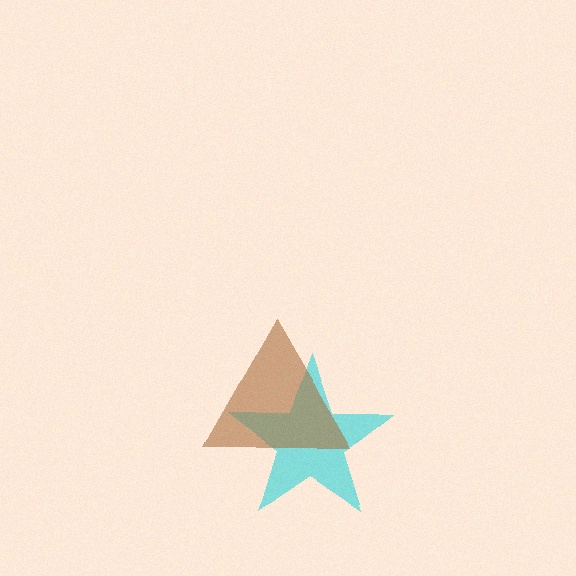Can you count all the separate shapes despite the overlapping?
Yes, there are 2 separate shapes.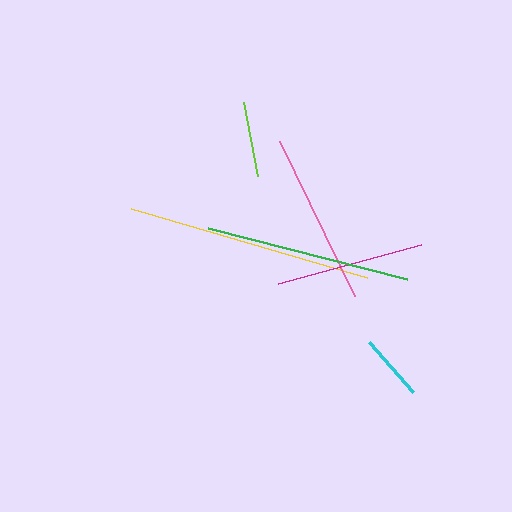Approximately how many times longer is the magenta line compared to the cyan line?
The magenta line is approximately 2.2 times the length of the cyan line.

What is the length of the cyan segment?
The cyan segment is approximately 67 pixels long.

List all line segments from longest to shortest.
From longest to shortest: yellow, green, pink, magenta, lime, cyan.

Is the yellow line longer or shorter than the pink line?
The yellow line is longer than the pink line.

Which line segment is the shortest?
The cyan line is the shortest at approximately 67 pixels.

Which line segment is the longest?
The yellow line is the longest at approximately 246 pixels.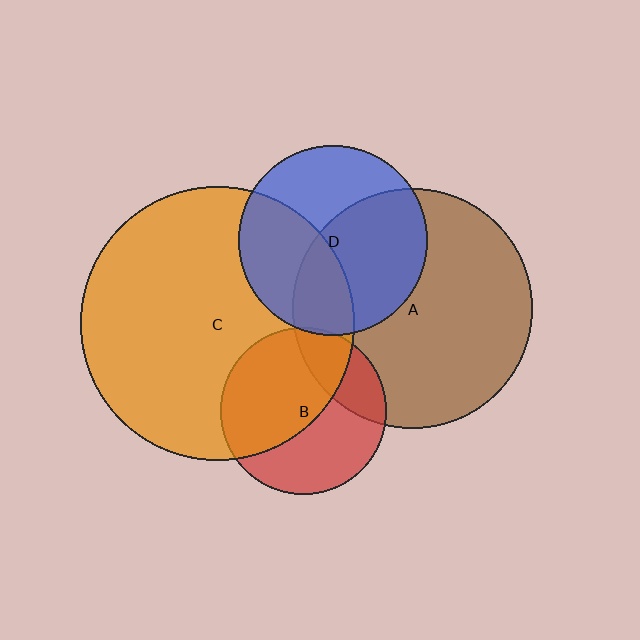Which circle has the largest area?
Circle C (orange).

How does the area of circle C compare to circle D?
Approximately 2.1 times.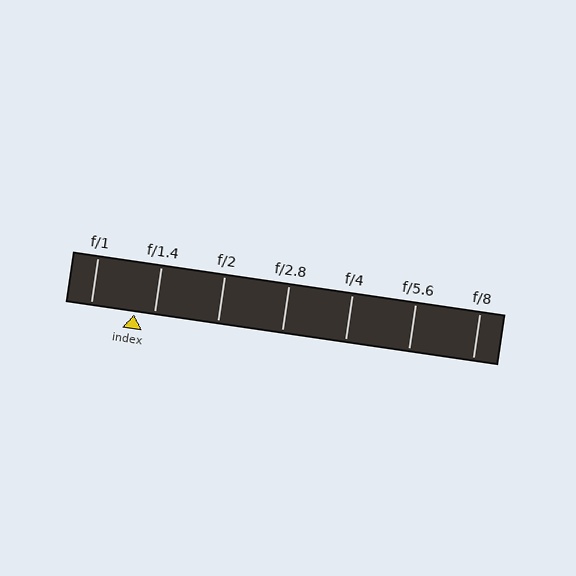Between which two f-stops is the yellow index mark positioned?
The index mark is between f/1 and f/1.4.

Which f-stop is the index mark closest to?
The index mark is closest to f/1.4.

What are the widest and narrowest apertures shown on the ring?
The widest aperture shown is f/1 and the narrowest is f/8.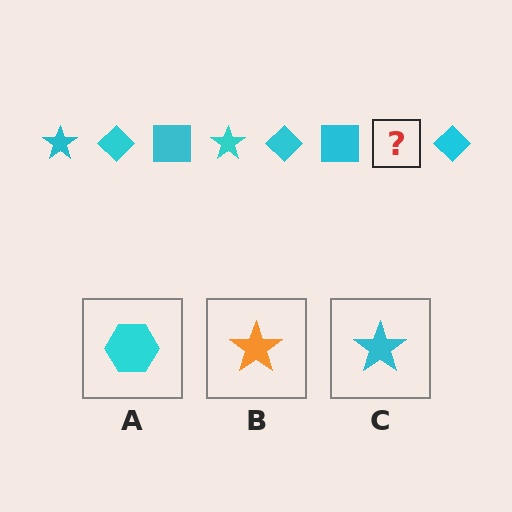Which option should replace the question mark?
Option C.